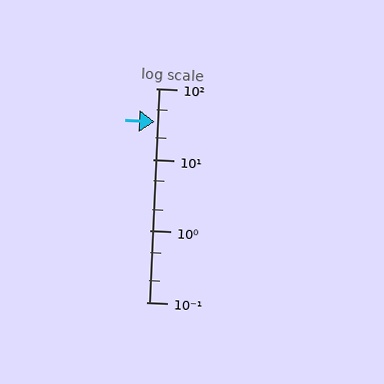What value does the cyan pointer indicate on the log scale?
The pointer indicates approximately 34.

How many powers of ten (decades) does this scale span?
The scale spans 3 decades, from 0.1 to 100.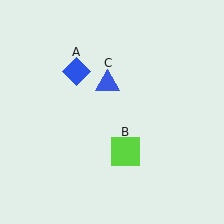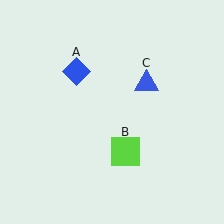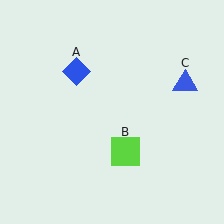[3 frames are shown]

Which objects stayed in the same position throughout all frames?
Blue diamond (object A) and lime square (object B) remained stationary.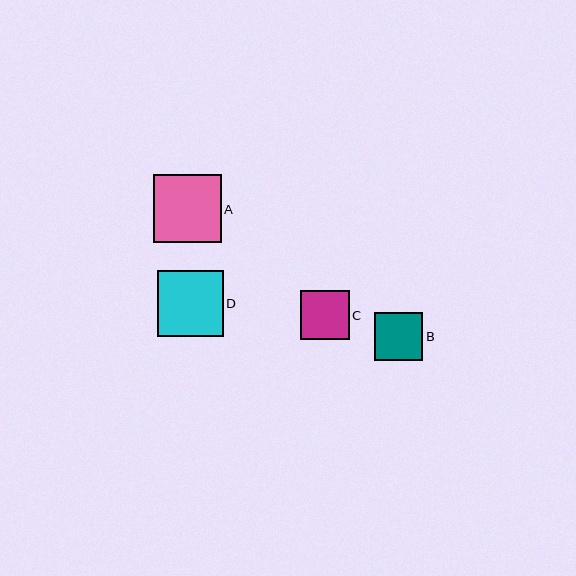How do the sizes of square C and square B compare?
Square C and square B are approximately the same size.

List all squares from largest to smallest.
From largest to smallest: A, D, C, B.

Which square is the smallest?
Square B is the smallest with a size of approximately 48 pixels.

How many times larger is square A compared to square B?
Square A is approximately 1.4 times the size of square B.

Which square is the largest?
Square A is the largest with a size of approximately 68 pixels.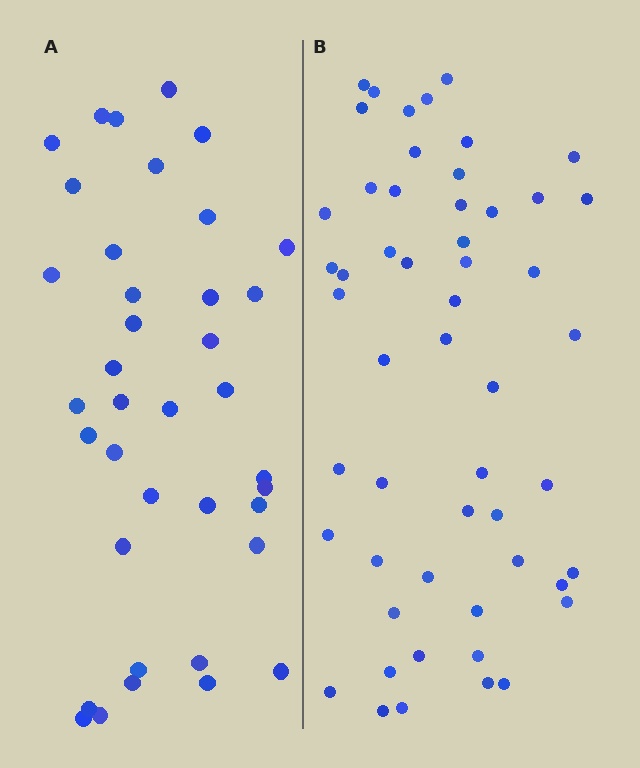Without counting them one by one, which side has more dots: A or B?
Region B (the right region) has more dots.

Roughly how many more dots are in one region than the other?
Region B has approximately 15 more dots than region A.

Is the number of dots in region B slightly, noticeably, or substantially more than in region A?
Region B has noticeably more, but not dramatically so. The ratio is roughly 1.4 to 1.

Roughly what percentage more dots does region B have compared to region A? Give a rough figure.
About 40% more.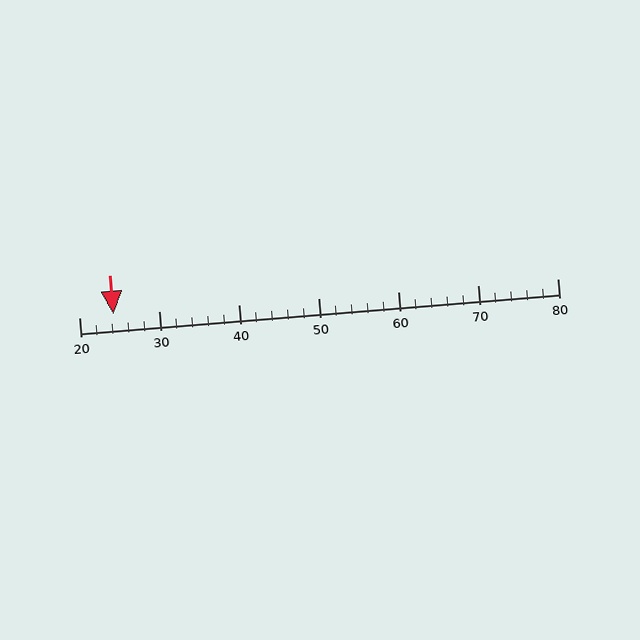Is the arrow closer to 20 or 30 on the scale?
The arrow is closer to 20.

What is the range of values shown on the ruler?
The ruler shows values from 20 to 80.